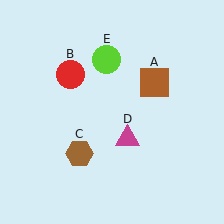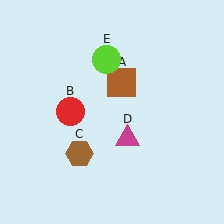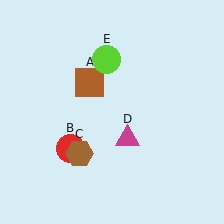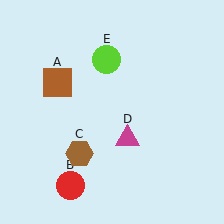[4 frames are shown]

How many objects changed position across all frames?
2 objects changed position: brown square (object A), red circle (object B).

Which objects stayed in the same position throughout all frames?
Brown hexagon (object C) and magenta triangle (object D) and lime circle (object E) remained stationary.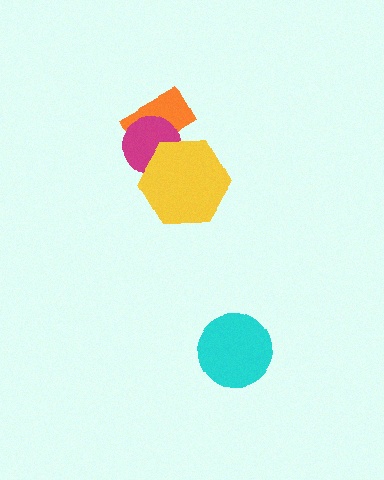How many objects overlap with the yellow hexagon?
2 objects overlap with the yellow hexagon.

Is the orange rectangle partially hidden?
Yes, it is partially covered by another shape.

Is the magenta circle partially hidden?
Yes, it is partially covered by another shape.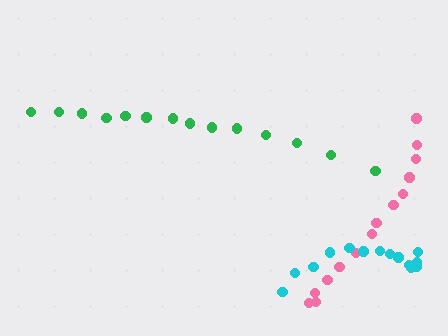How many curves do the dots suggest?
There are 3 distinct paths.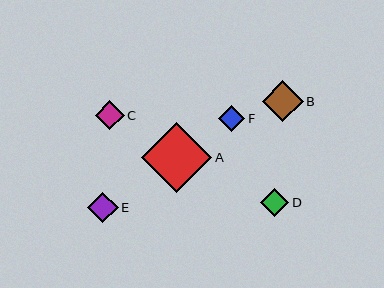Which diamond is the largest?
Diamond A is the largest with a size of approximately 70 pixels.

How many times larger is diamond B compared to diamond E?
Diamond B is approximately 1.4 times the size of diamond E.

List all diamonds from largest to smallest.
From largest to smallest: A, B, E, C, D, F.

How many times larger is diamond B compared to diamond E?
Diamond B is approximately 1.4 times the size of diamond E.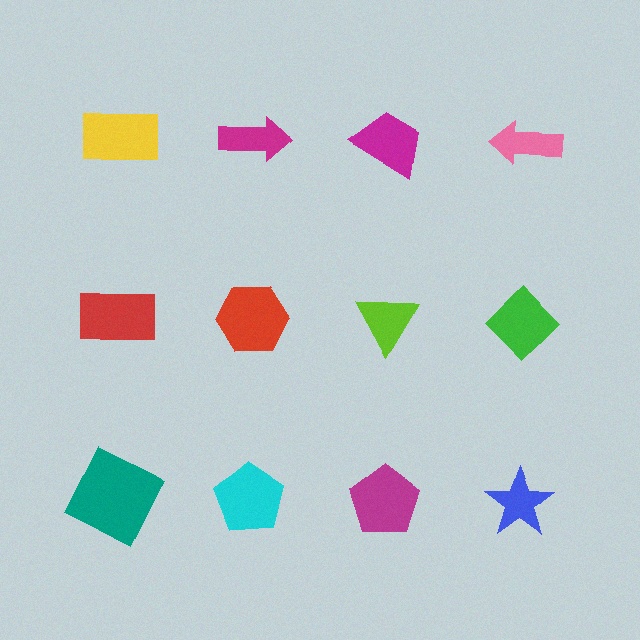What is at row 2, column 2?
A red hexagon.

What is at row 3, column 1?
A teal square.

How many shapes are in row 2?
4 shapes.